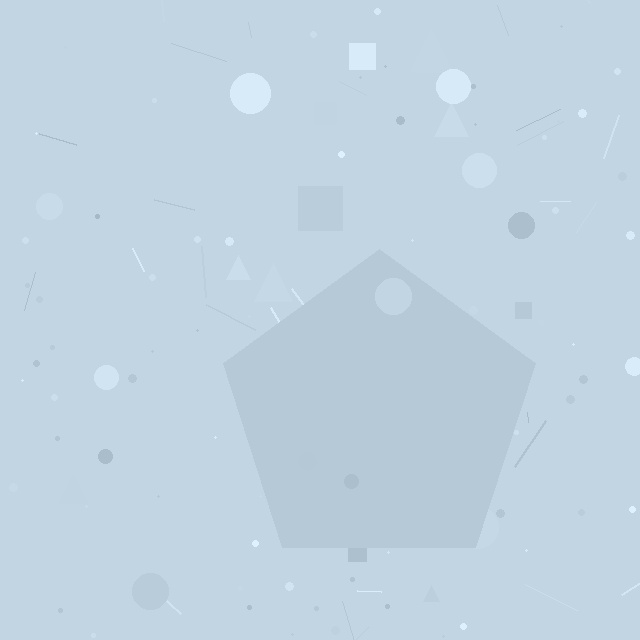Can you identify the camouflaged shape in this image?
The camouflaged shape is a pentagon.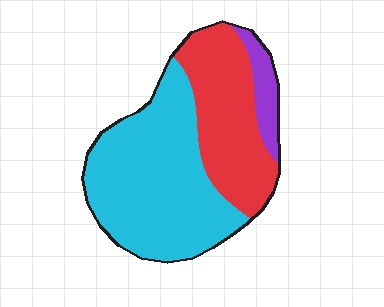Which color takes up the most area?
Cyan, at roughly 55%.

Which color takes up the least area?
Purple, at roughly 10%.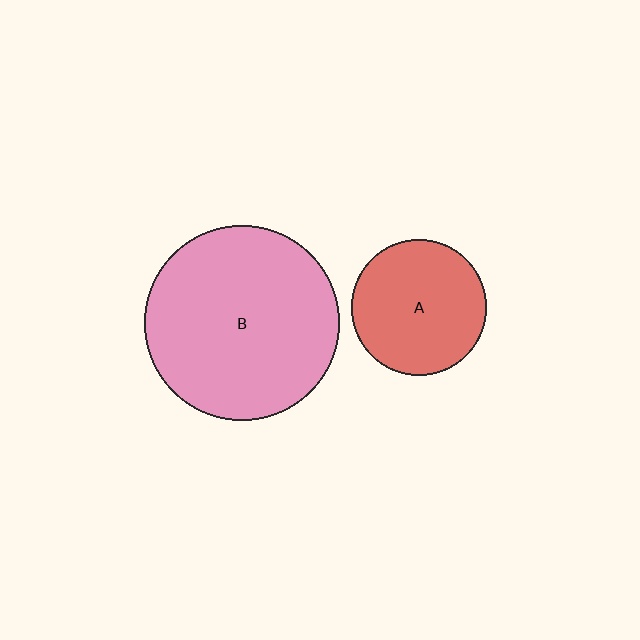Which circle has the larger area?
Circle B (pink).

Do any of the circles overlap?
No, none of the circles overlap.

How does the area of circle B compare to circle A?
Approximately 2.1 times.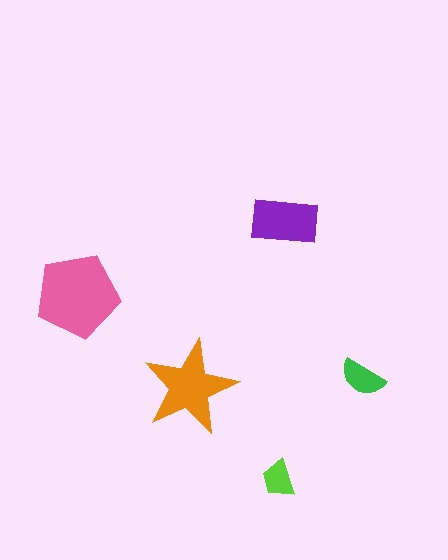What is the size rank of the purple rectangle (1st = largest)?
3rd.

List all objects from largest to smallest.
The pink pentagon, the orange star, the purple rectangle, the green semicircle, the lime trapezoid.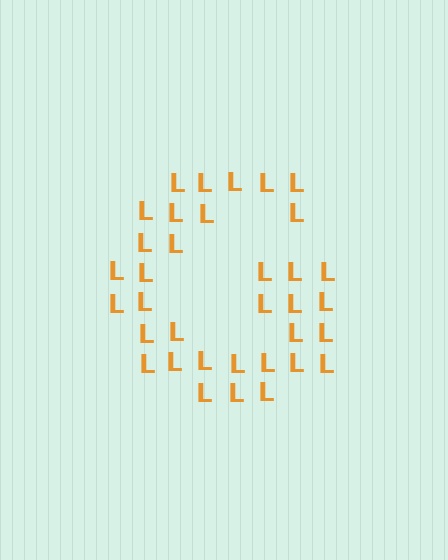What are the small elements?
The small elements are letter L's.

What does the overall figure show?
The overall figure shows the letter G.